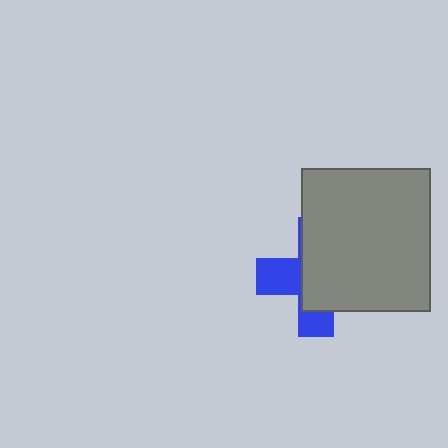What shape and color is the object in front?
The object in front is a gray rectangle.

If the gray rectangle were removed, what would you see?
You would see the complete blue cross.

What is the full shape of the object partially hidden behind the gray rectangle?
The partially hidden object is a blue cross.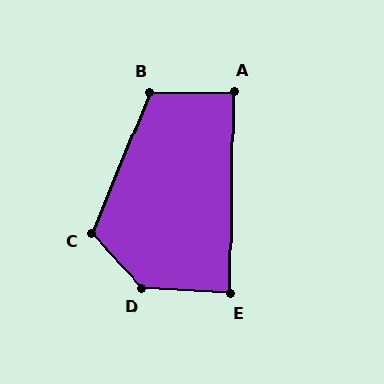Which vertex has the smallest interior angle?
E, at approximately 88 degrees.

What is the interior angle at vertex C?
Approximately 115 degrees (obtuse).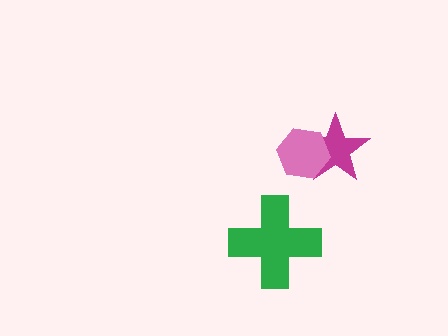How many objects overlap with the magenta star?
1 object overlaps with the magenta star.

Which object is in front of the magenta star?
The pink hexagon is in front of the magenta star.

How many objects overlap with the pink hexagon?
1 object overlaps with the pink hexagon.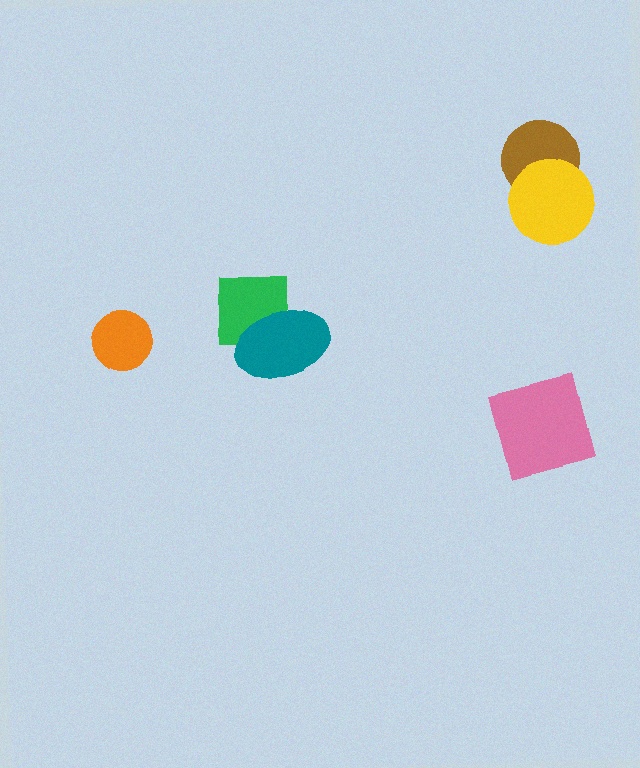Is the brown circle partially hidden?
Yes, it is partially covered by another shape.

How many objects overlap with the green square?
1 object overlaps with the green square.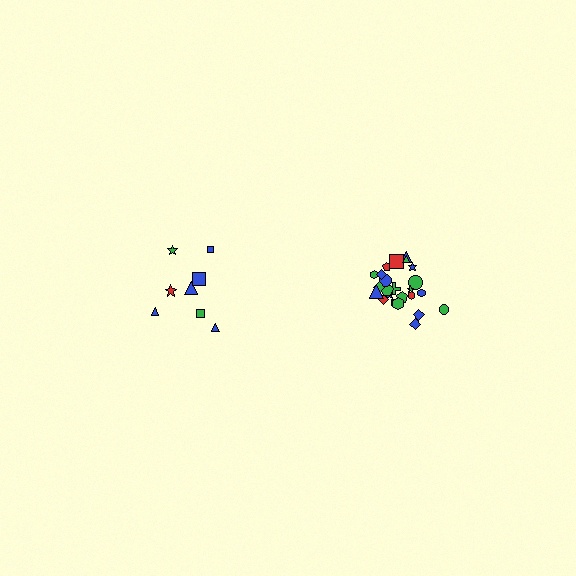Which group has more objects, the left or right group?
The right group.